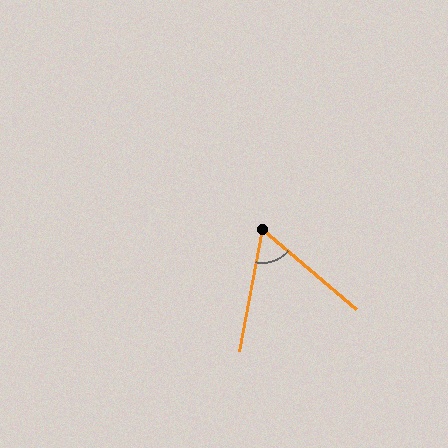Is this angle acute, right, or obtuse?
It is acute.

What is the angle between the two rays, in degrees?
Approximately 61 degrees.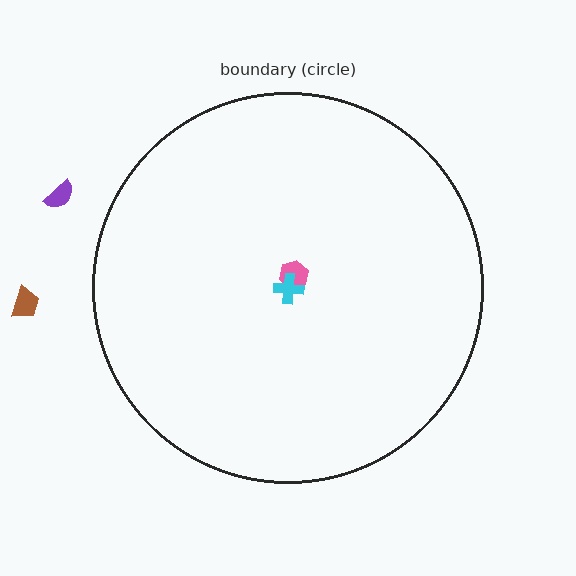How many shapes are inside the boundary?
2 inside, 2 outside.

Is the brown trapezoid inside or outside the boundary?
Outside.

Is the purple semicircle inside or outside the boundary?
Outside.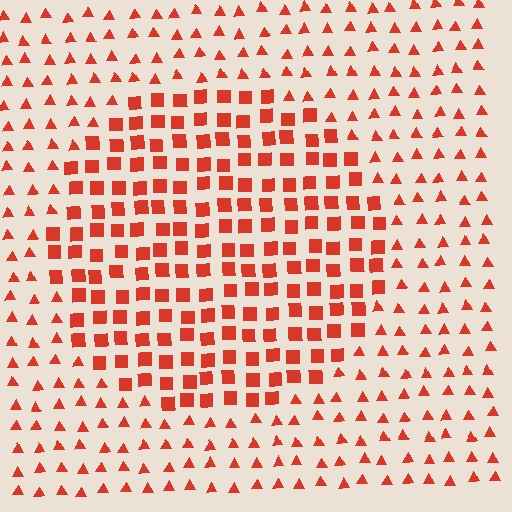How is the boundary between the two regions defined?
The boundary is defined by a change in element shape: squares inside vs. triangles outside. All elements share the same color and spacing.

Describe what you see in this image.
The image is filled with small red elements arranged in a uniform grid. A circle-shaped region contains squares, while the surrounding area contains triangles. The boundary is defined purely by the change in element shape.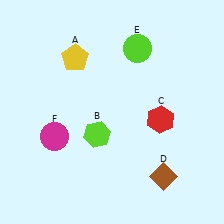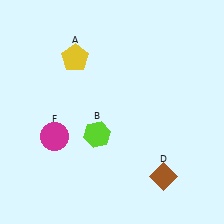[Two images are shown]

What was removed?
The red hexagon (C), the lime circle (E) were removed in Image 2.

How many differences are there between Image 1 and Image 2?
There are 2 differences between the two images.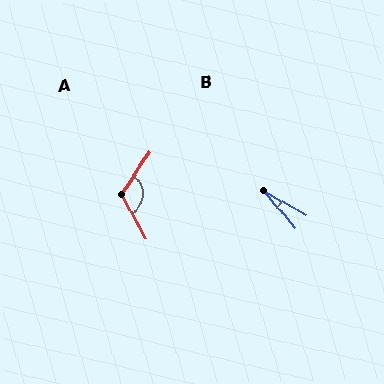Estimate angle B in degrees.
Approximately 20 degrees.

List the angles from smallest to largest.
B (20°), A (117°).